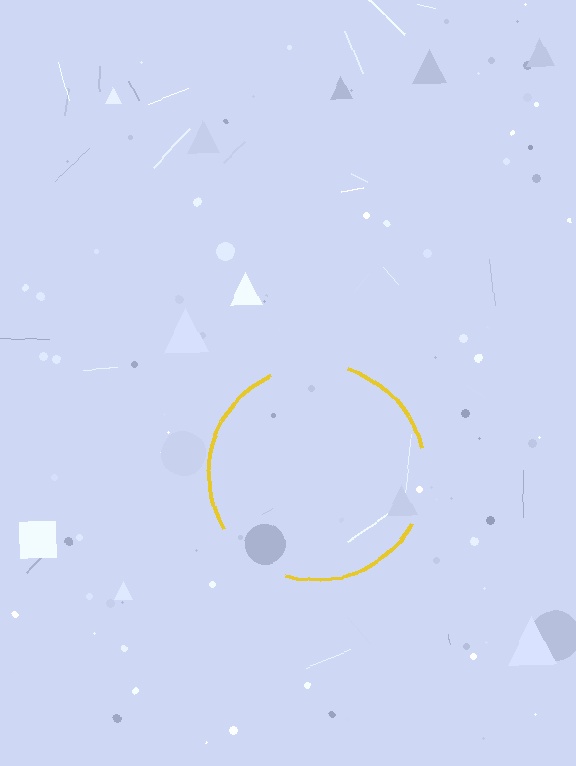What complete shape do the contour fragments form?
The contour fragments form a circle.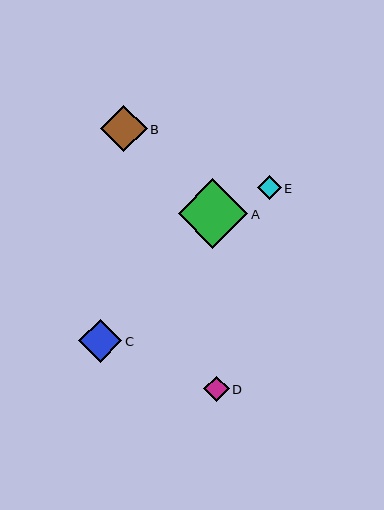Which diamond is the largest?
Diamond A is the largest with a size of approximately 69 pixels.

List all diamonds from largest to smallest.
From largest to smallest: A, B, C, D, E.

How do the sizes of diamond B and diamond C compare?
Diamond B and diamond C are approximately the same size.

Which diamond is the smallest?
Diamond E is the smallest with a size of approximately 24 pixels.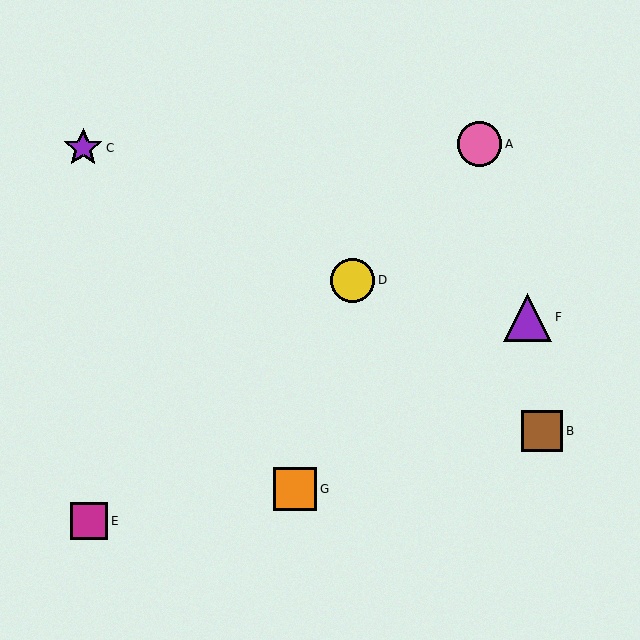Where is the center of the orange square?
The center of the orange square is at (295, 489).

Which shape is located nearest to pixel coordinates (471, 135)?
The pink circle (labeled A) at (480, 144) is nearest to that location.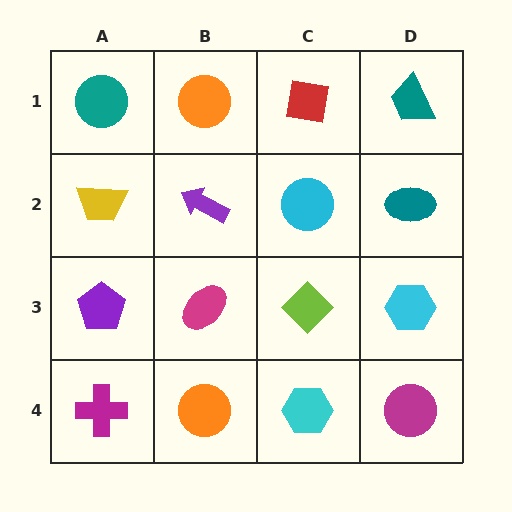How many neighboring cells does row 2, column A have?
3.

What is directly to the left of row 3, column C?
A magenta ellipse.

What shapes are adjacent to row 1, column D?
A teal ellipse (row 2, column D), a red square (row 1, column C).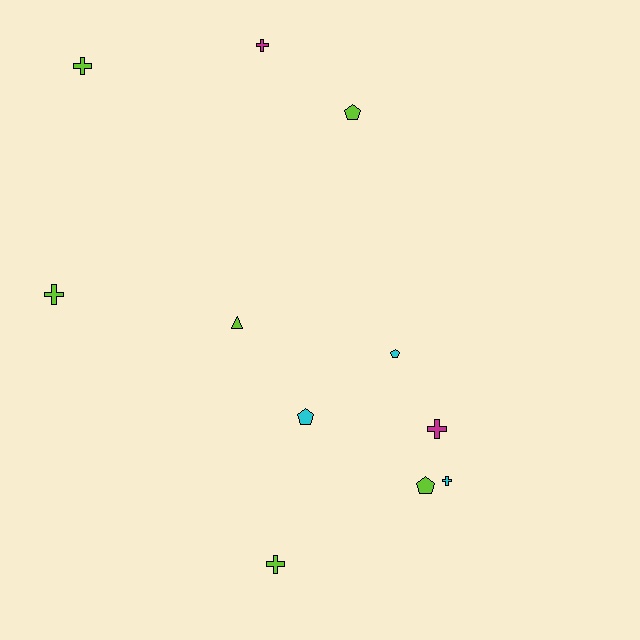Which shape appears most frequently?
Cross, with 6 objects.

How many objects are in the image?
There are 11 objects.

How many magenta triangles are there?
There are no magenta triangles.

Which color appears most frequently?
Lime, with 6 objects.